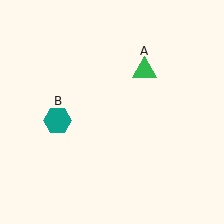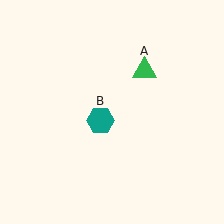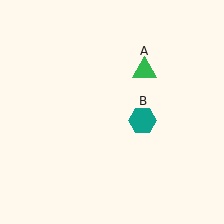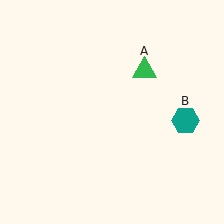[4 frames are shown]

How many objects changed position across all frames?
1 object changed position: teal hexagon (object B).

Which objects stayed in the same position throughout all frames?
Green triangle (object A) remained stationary.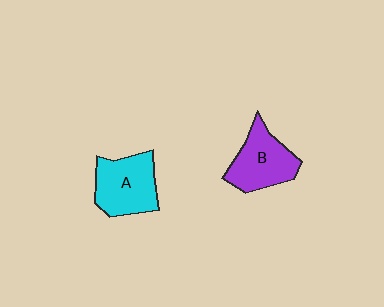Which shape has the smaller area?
Shape B (purple).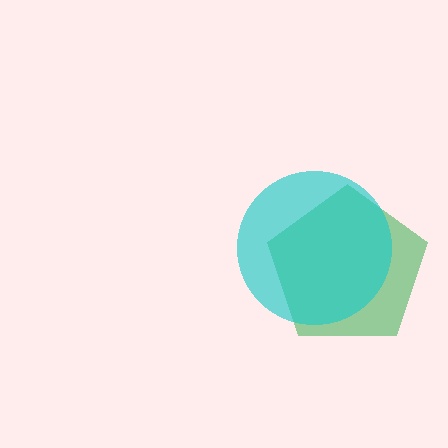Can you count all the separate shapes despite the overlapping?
Yes, there are 2 separate shapes.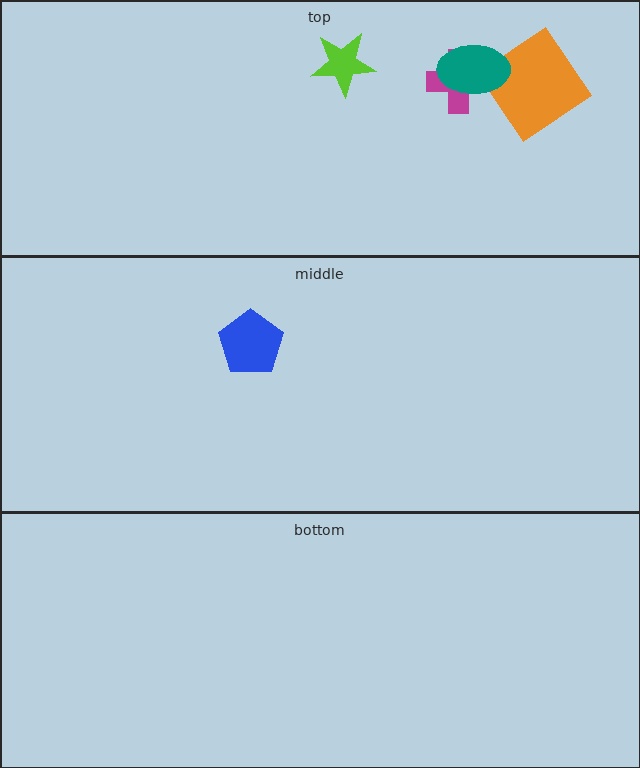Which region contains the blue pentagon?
The middle region.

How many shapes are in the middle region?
1.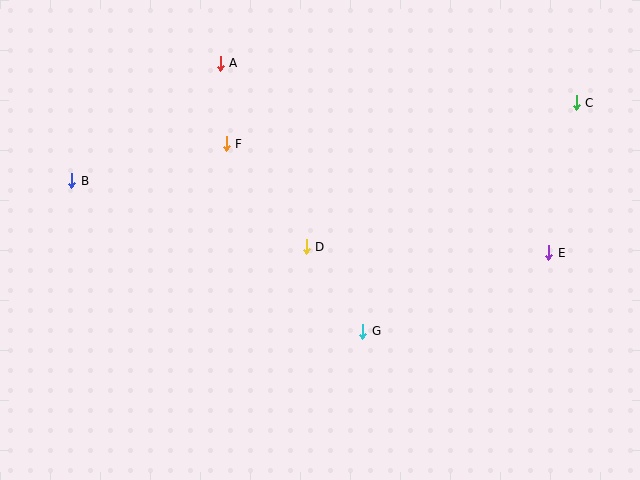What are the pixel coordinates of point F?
Point F is at (226, 144).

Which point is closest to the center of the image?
Point D at (306, 247) is closest to the center.